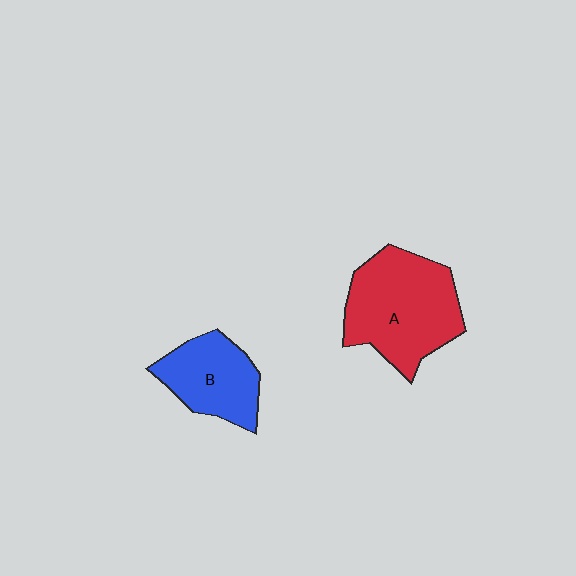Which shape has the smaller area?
Shape B (blue).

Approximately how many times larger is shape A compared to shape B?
Approximately 1.6 times.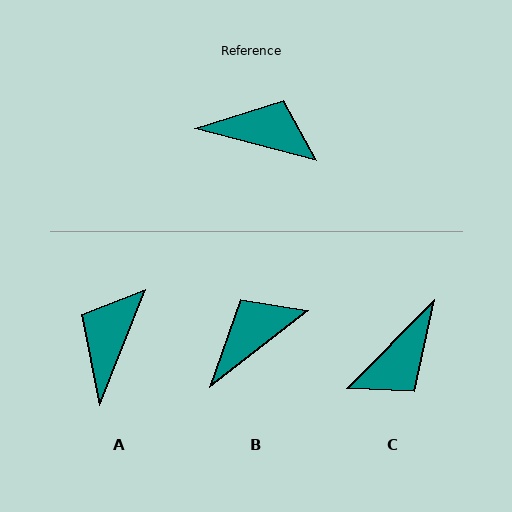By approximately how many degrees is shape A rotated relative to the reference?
Approximately 83 degrees counter-clockwise.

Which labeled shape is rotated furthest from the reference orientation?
C, about 120 degrees away.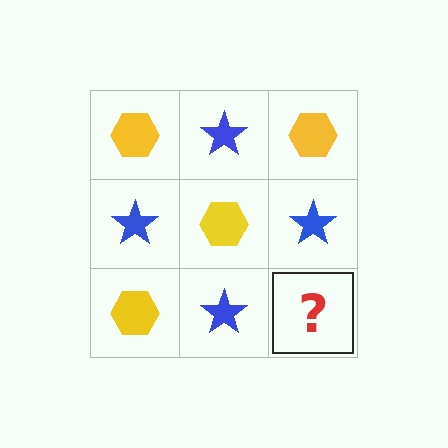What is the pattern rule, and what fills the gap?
The rule is that it alternates yellow hexagon and blue star in a checkerboard pattern. The gap should be filled with a yellow hexagon.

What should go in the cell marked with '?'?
The missing cell should contain a yellow hexagon.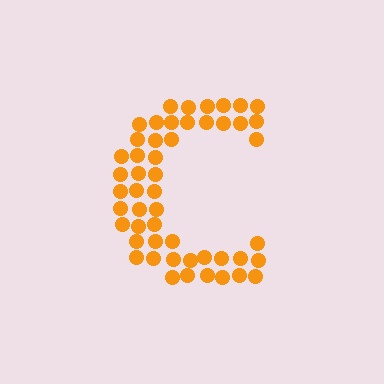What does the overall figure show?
The overall figure shows the letter C.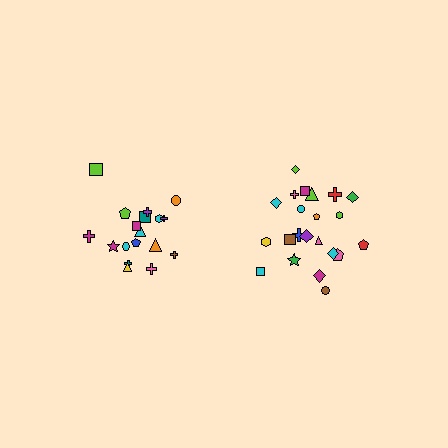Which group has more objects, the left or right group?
The right group.